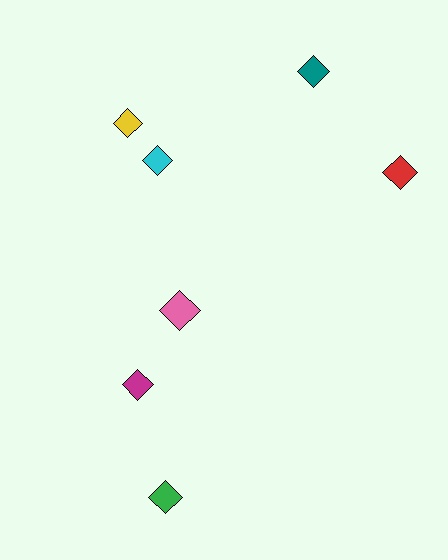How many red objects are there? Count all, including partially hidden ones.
There is 1 red object.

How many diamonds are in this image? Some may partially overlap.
There are 7 diamonds.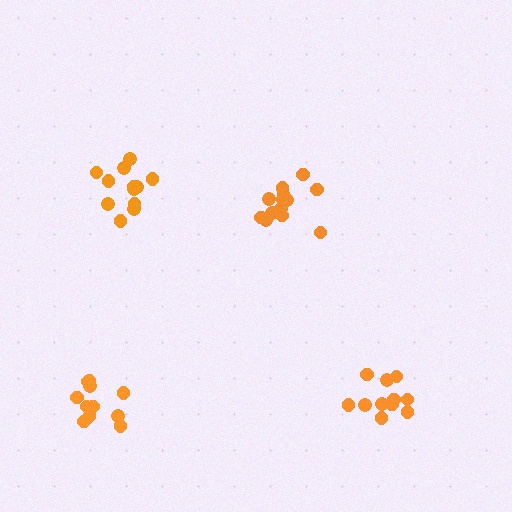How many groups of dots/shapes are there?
There are 4 groups.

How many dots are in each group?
Group 1: 13 dots, Group 2: 11 dots, Group 3: 12 dots, Group 4: 11 dots (47 total).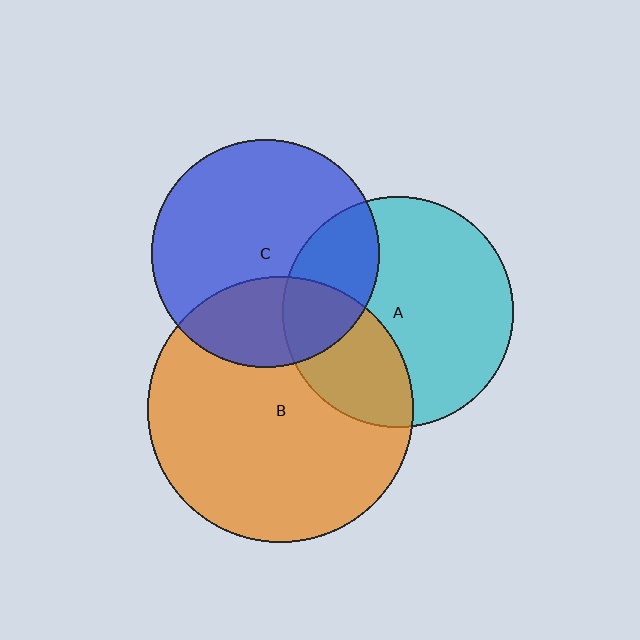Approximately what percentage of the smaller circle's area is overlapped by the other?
Approximately 25%.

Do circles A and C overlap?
Yes.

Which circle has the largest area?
Circle B (orange).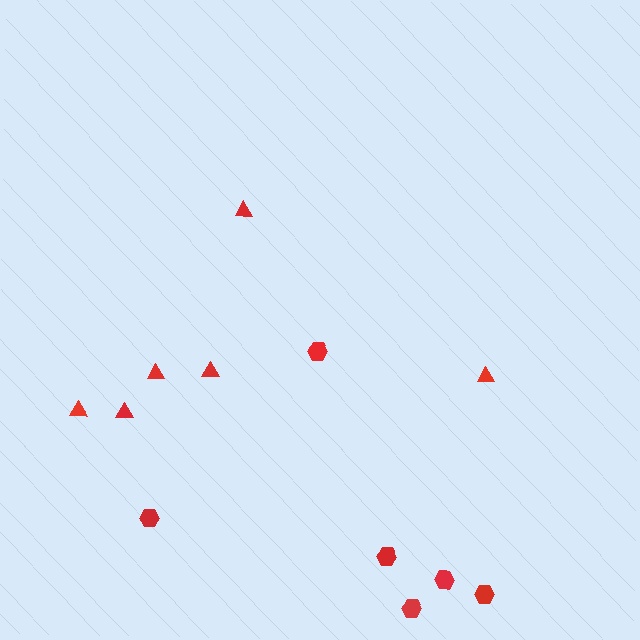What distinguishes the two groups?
There are 2 groups: one group of hexagons (6) and one group of triangles (6).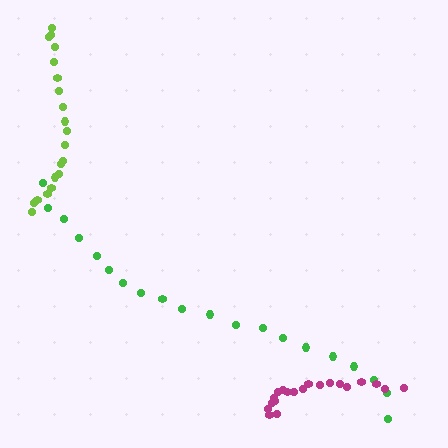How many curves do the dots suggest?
There are 3 distinct paths.